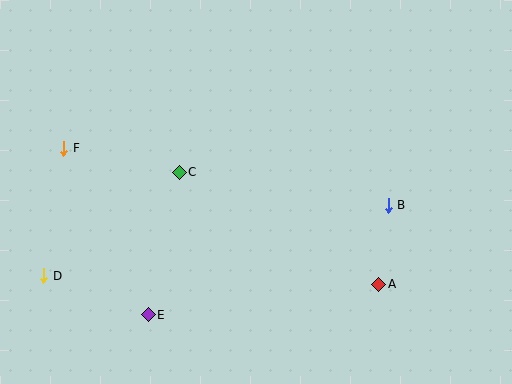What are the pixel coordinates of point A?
Point A is at (379, 284).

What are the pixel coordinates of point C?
Point C is at (179, 172).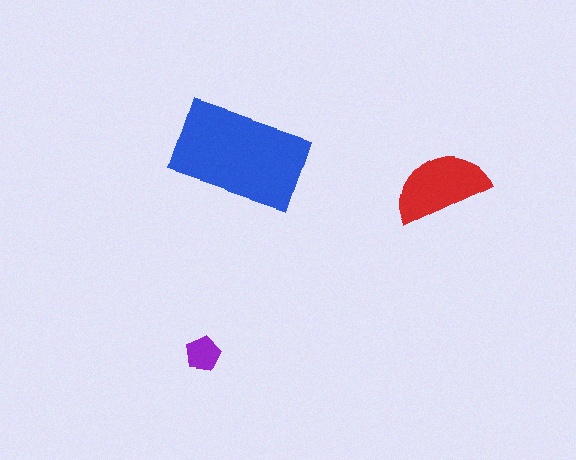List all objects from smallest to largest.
The purple pentagon, the red semicircle, the blue rectangle.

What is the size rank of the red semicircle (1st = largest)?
2nd.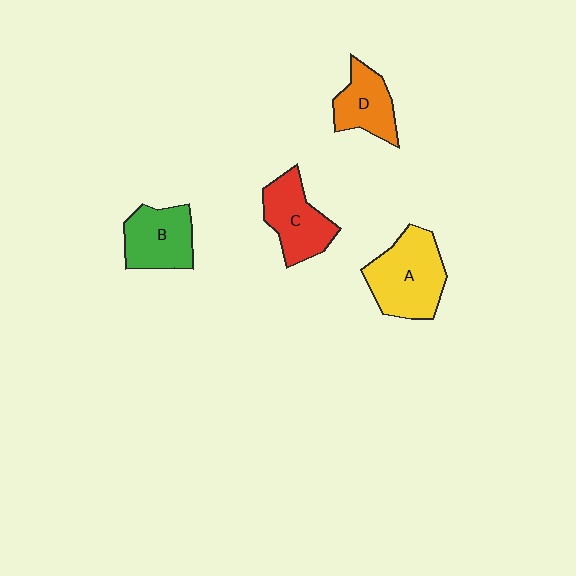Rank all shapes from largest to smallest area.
From largest to smallest: A (yellow), C (red), B (green), D (orange).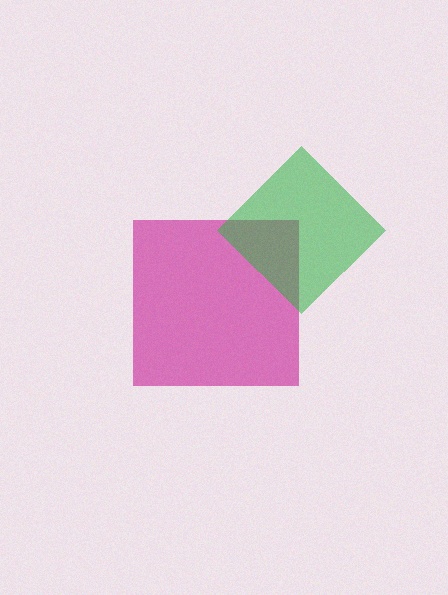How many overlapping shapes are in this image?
There are 2 overlapping shapes in the image.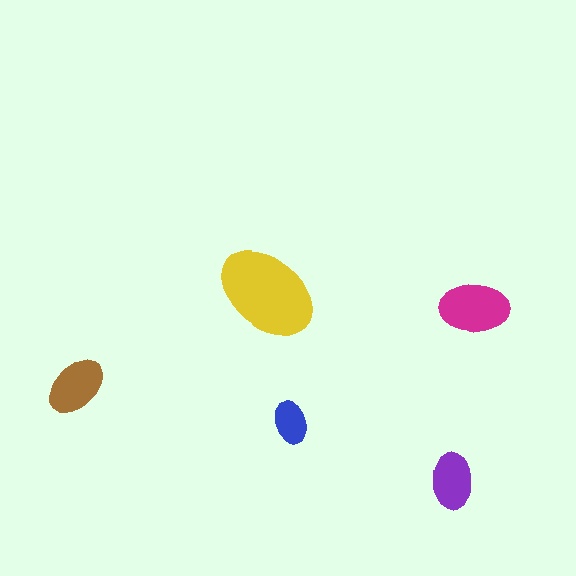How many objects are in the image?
There are 5 objects in the image.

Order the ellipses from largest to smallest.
the yellow one, the magenta one, the brown one, the purple one, the blue one.